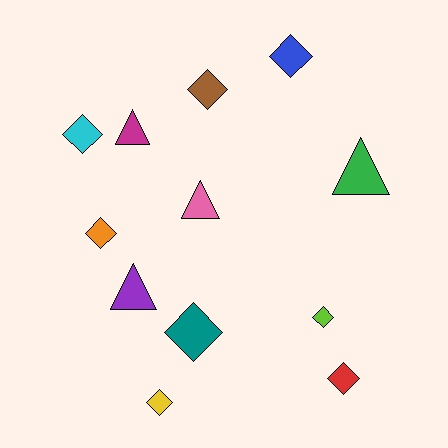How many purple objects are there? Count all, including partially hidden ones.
There is 1 purple object.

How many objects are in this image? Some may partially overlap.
There are 12 objects.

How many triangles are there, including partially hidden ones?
There are 4 triangles.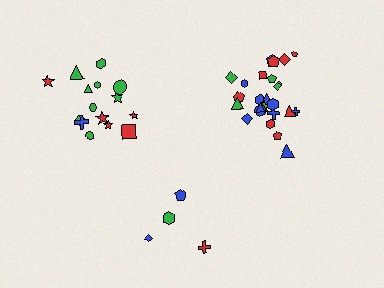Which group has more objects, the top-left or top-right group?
The top-right group.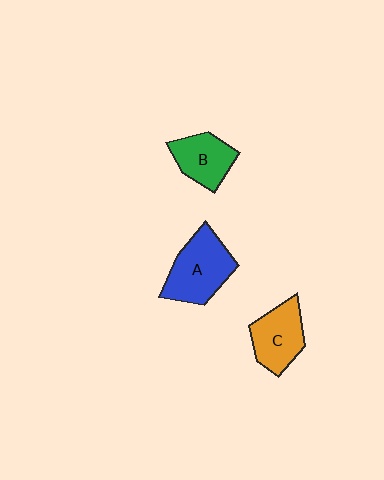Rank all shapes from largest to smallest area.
From largest to smallest: A (blue), C (orange), B (green).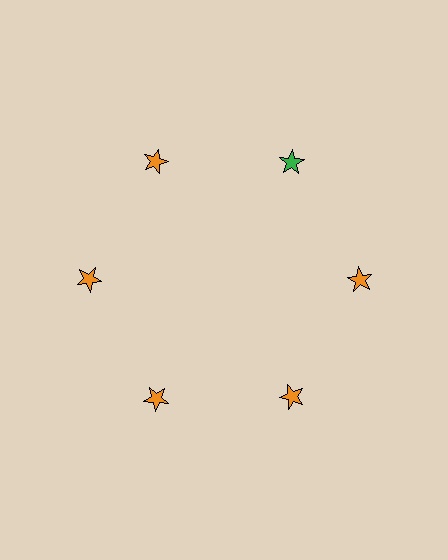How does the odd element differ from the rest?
It has a different color: green instead of orange.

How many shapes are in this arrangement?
There are 6 shapes arranged in a ring pattern.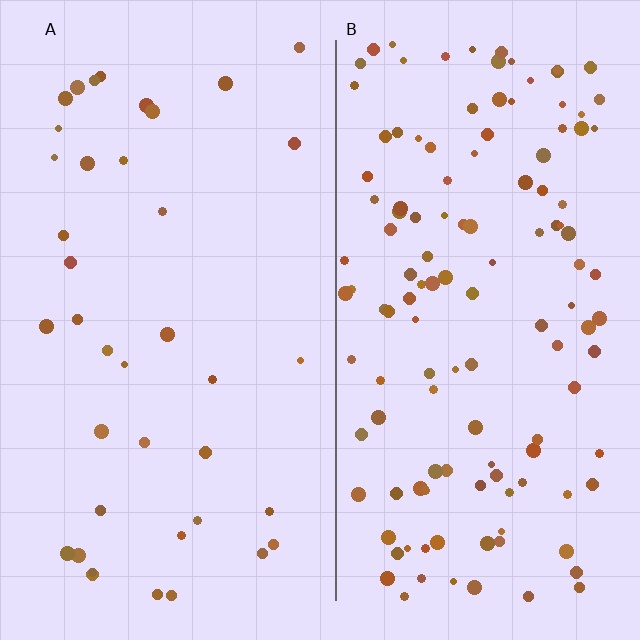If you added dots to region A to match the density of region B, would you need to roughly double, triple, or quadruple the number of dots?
Approximately triple.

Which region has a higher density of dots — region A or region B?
B (the right).